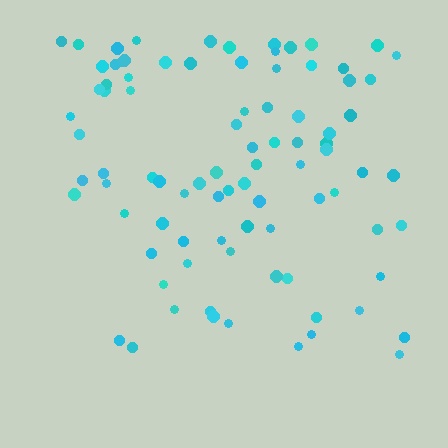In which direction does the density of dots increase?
From bottom to top, with the top side densest.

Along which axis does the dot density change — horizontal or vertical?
Vertical.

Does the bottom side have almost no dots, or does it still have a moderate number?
Still a moderate number, just noticeably fewer than the top.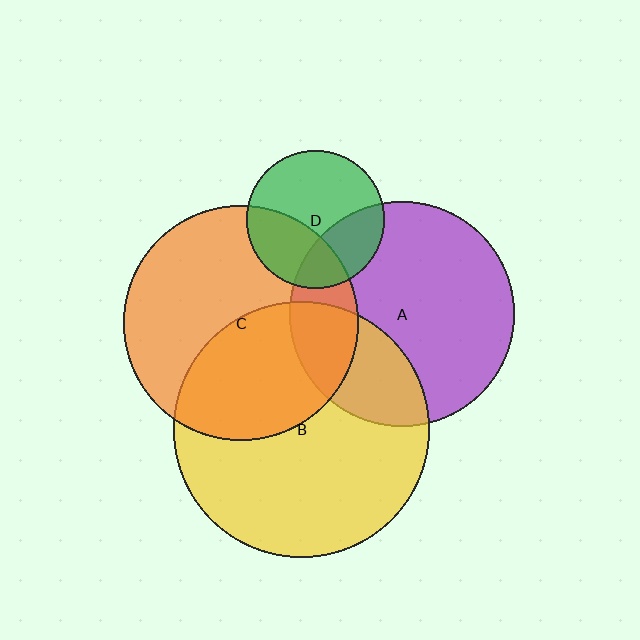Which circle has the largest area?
Circle B (yellow).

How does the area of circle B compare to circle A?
Approximately 1.3 times.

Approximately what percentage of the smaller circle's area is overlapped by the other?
Approximately 35%.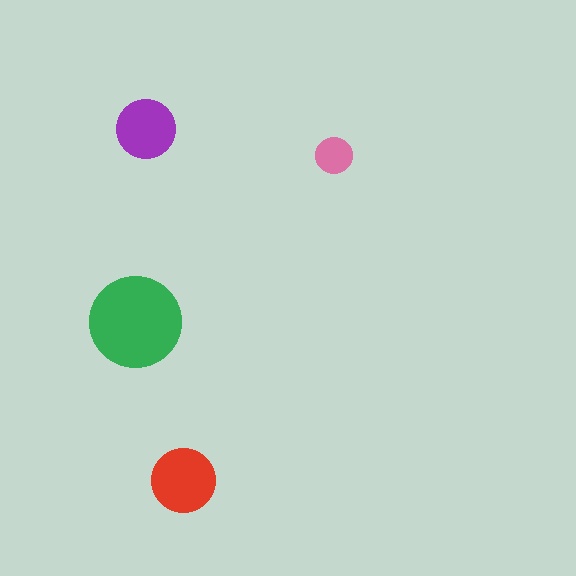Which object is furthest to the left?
The green circle is leftmost.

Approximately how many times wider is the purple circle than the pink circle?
About 1.5 times wider.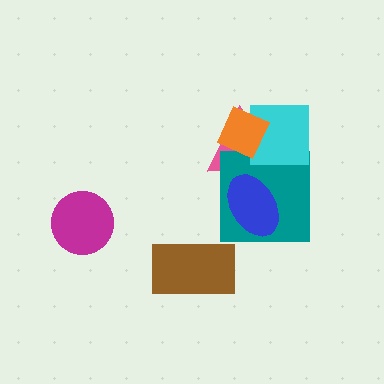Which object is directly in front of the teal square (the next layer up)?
The blue ellipse is directly in front of the teal square.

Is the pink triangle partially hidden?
Yes, it is partially covered by another shape.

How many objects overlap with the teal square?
3 objects overlap with the teal square.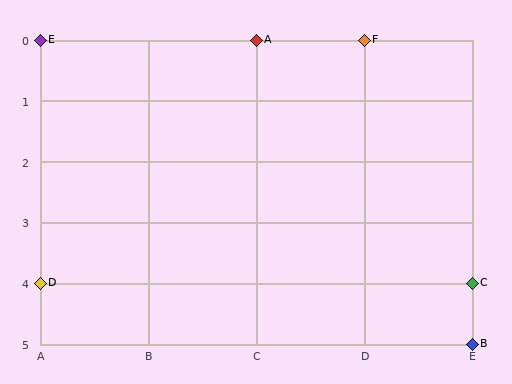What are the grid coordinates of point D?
Point D is at grid coordinates (A, 4).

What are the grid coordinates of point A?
Point A is at grid coordinates (C, 0).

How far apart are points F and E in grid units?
Points F and E are 3 columns apart.